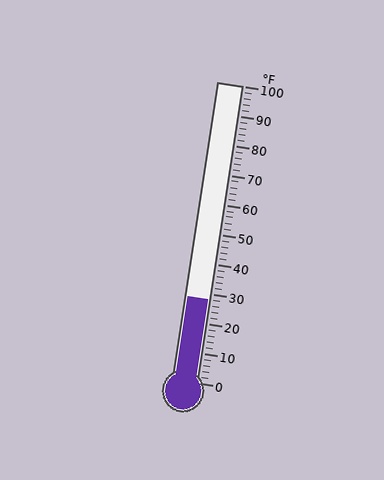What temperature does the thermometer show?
The thermometer shows approximately 28°F.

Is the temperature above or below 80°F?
The temperature is below 80°F.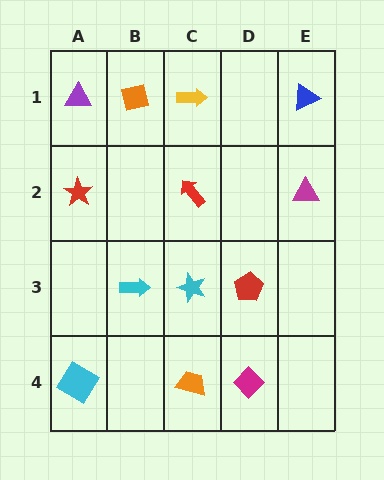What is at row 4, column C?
An orange trapezoid.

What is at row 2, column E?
A magenta triangle.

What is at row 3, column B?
A cyan arrow.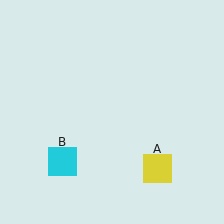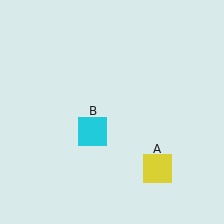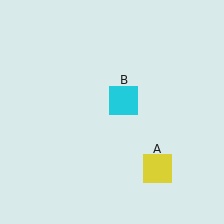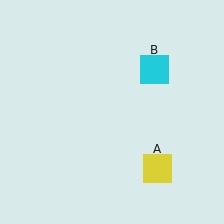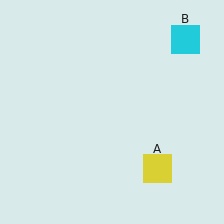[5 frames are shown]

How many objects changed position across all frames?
1 object changed position: cyan square (object B).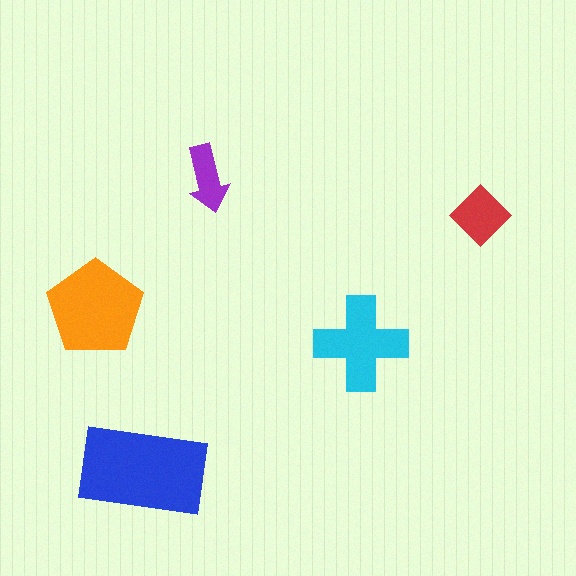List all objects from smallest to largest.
The purple arrow, the red diamond, the cyan cross, the orange pentagon, the blue rectangle.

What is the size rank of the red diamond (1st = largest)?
4th.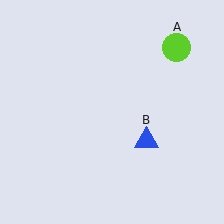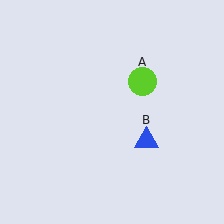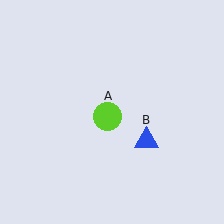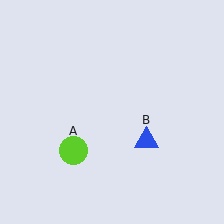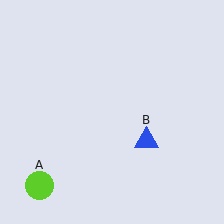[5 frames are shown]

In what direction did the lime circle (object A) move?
The lime circle (object A) moved down and to the left.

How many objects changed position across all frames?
1 object changed position: lime circle (object A).